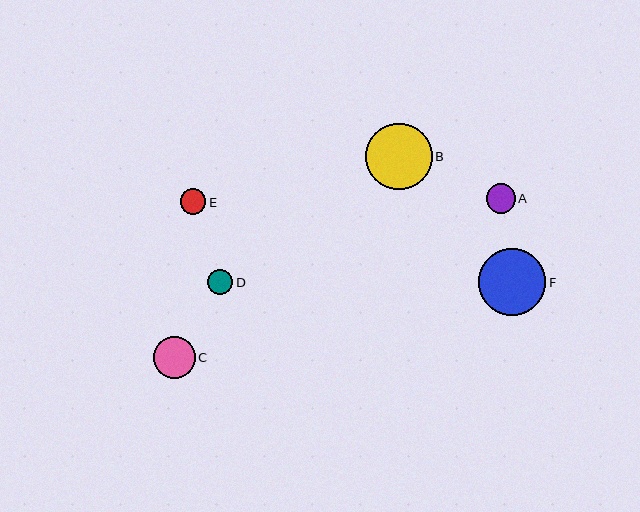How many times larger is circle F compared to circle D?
Circle F is approximately 2.7 times the size of circle D.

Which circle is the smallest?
Circle D is the smallest with a size of approximately 25 pixels.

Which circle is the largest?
Circle F is the largest with a size of approximately 67 pixels.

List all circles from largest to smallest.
From largest to smallest: F, B, C, A, E, D.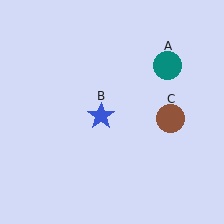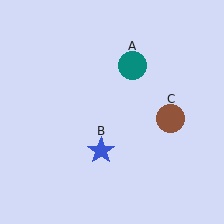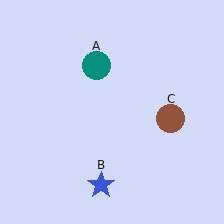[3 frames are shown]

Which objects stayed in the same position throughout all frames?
Brown circle (object C) remained stationary.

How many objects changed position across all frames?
2 objects changed position: teal circle (object A), blue star (object B).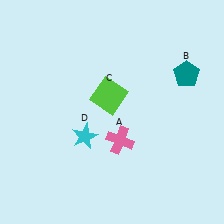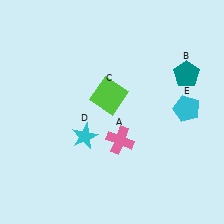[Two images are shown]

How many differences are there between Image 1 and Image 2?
There is 1 difference between the two images.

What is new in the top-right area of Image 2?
A cyan pentagon (E) was added in the top-right area of Image 2.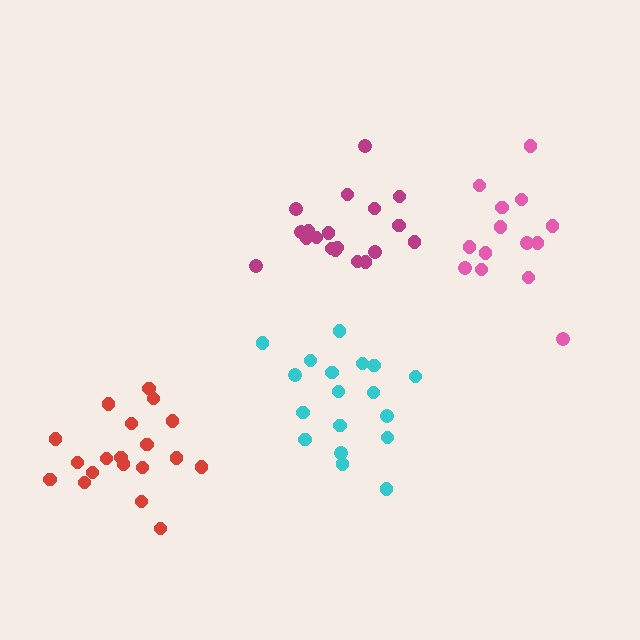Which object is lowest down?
The red cluster is bottommost.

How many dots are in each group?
Group 1: 19 dots, Group 2: 19 dots, Group 3: 18 dots, Group 4: 14 dots (70 total).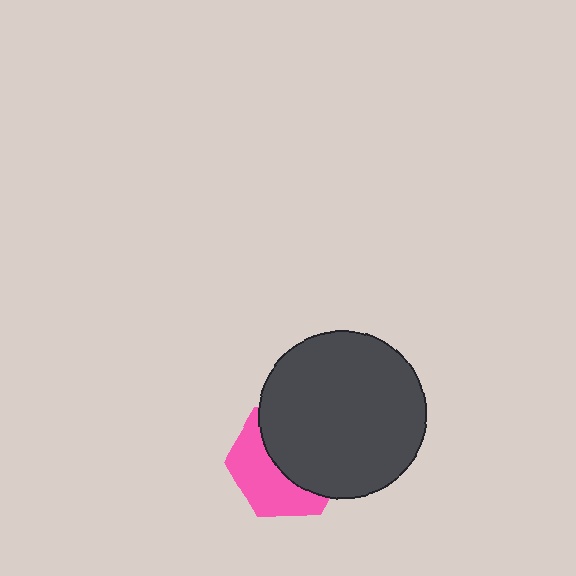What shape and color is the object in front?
The object in front is a dark gray circle.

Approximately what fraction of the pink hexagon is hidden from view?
Roughly 56% of the pink hexagon is hidden behind the dark gray circle.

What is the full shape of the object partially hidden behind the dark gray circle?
The partially hidden object is a pink hexagon.